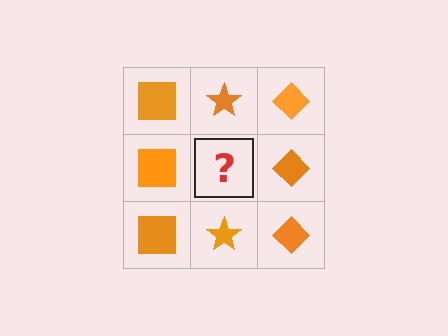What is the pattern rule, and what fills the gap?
The rule is that each column has a consistent shape. The gap should be filled with an orange star.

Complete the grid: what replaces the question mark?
The question mark should be replaced with an orange star.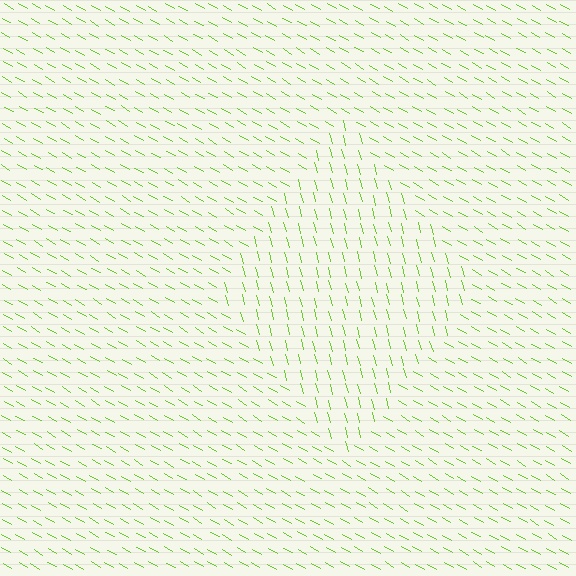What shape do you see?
I see a diamond.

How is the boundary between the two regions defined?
The boundary is defined purely by a change in line orientation (approximately 45 degrees difference). All lines are the same color and thickness.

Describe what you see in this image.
The image is filled with small lime line segments. A diamond region in the image has lines oriented differently from the surrounding lines, creating a visible texture boundary.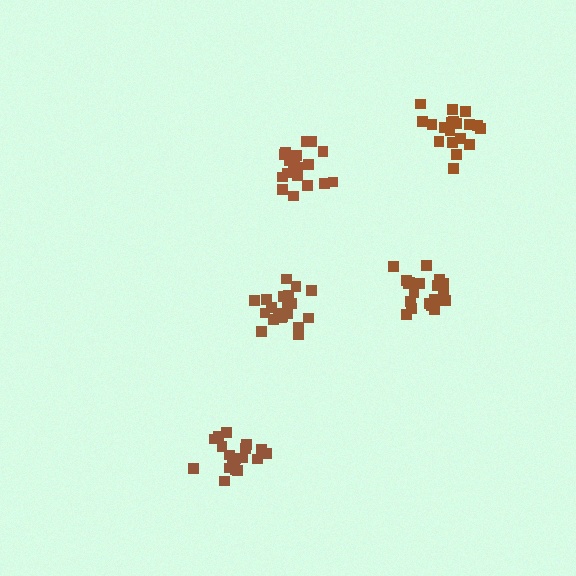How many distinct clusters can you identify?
There are 5 distinct clusters.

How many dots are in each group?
Group 1: 18 dots, Group 2: 19 dots, Group 3: 20 dots, Group 4: 20 dots, Group 5: 20 dots (97 total).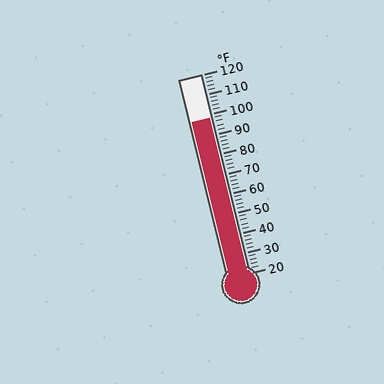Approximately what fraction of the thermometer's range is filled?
The thermometer is filled to approximately 80% of its range.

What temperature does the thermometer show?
The thermometer shows approximately 98°F.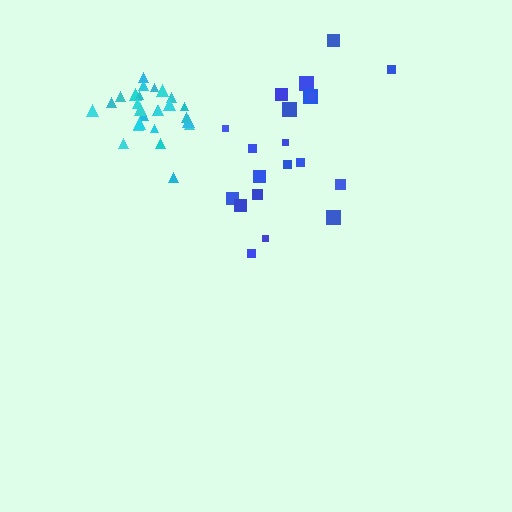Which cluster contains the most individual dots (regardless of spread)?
Cyan (26).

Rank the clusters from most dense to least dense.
cyan, blue.